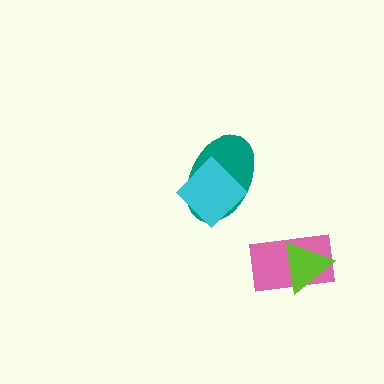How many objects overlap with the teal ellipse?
1 object overlaps with the teal ellipse.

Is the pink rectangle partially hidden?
Yes, it is partially covered by another shape.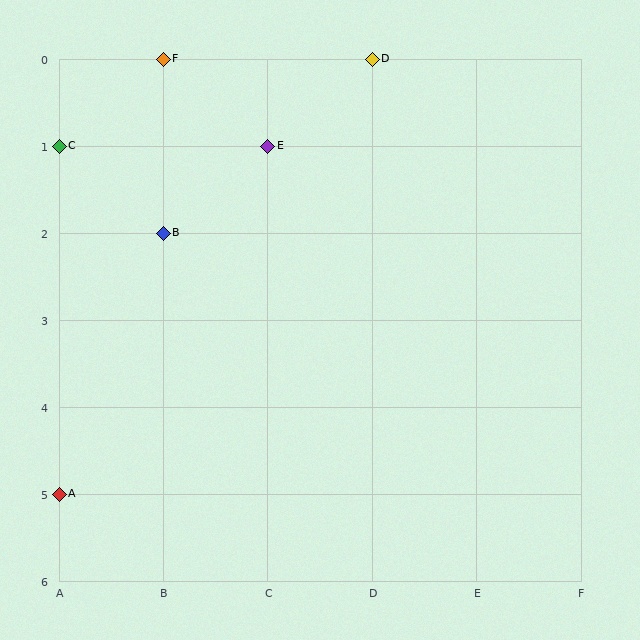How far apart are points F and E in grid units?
Points F and E are 1 column and 1 row apart (about 1.4 grid units diagonally).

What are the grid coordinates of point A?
Point A is at grid coordinates (A, 5).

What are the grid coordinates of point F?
Point F is at grid coordinates (B, 0).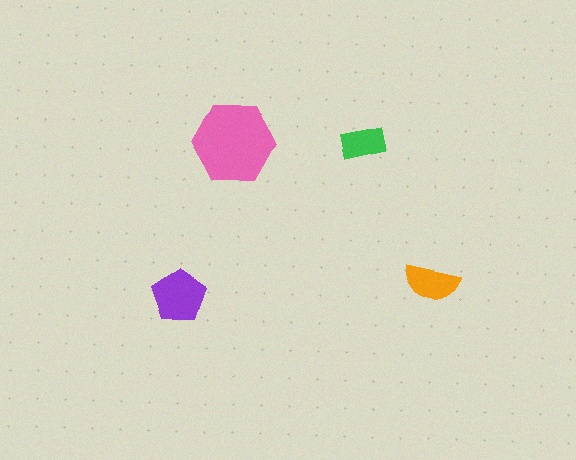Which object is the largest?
The pink hexagon.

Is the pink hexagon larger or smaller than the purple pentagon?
Larger.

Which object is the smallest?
The green rectangle.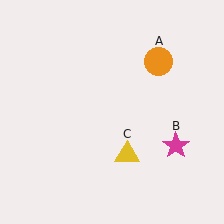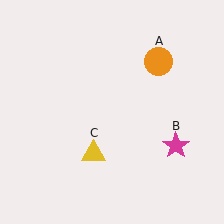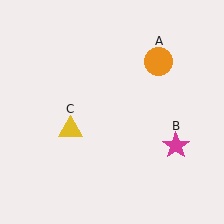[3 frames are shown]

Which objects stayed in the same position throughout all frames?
Orange circle (object A) and magenta star (object B) remained stationary.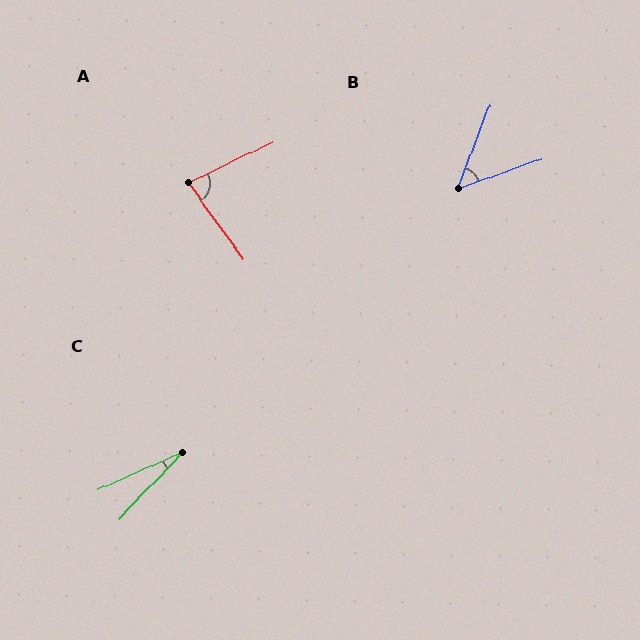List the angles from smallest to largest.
C (23°), B (49°), A (80°).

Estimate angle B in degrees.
Approximately 49 degrees.